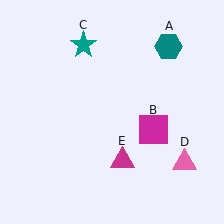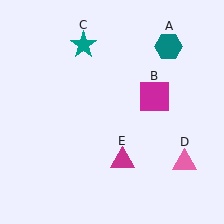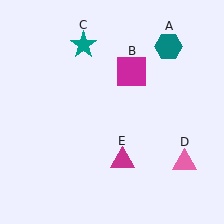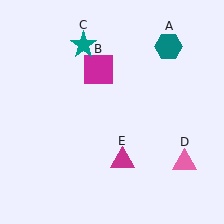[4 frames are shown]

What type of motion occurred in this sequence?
The magenta square (object B) rotated counterclockwise around the center of the scene.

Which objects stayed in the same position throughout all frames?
Teal hexagon (object A) and teal star (object C) and pink triangle (object D) and magenta triangle (object E) remained stationary.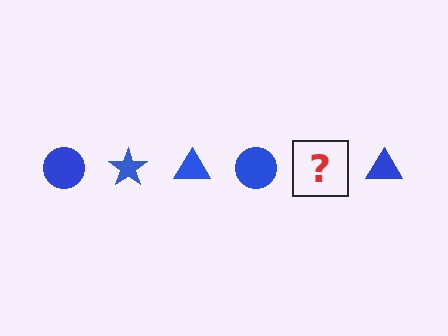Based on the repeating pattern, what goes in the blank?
The blank should be a blue star.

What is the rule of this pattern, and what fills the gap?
The rule is that the pattern cycles through circle, star, triangle shapes in blue. The gap should be filled with a blue star.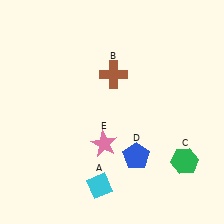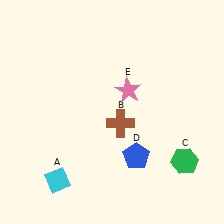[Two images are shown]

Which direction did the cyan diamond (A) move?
The cyan diamond (A) moved left.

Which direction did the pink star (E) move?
The pink star (E) moved up.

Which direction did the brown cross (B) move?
The brown cross (B) moved down.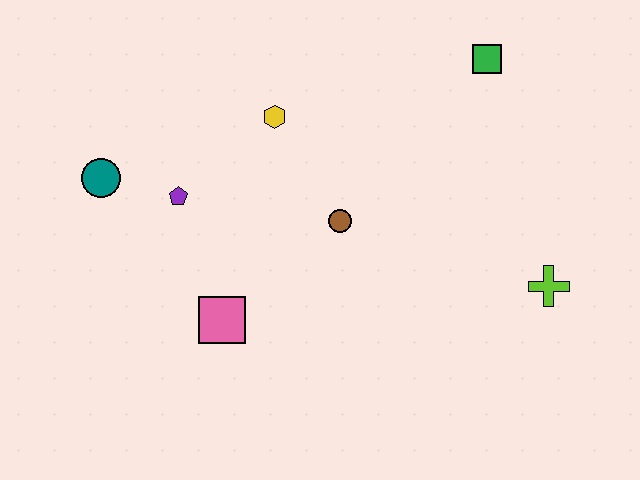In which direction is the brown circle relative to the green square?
The brown circle is below the green square.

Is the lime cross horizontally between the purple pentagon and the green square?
No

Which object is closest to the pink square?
The purple pentagon is closest to the pink square.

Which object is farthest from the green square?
The teal circle is farthest from the green square.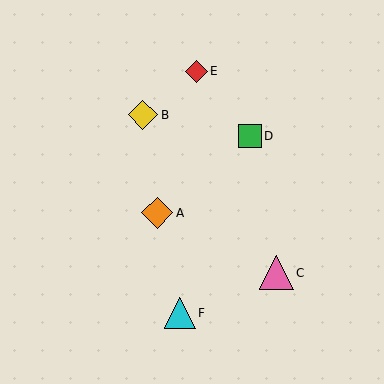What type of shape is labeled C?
Shape C is a pink triangle.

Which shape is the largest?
The pink triangle (labeled C) is the largest.